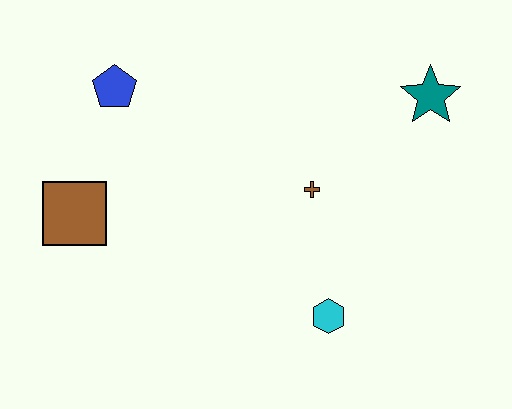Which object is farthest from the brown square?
The teal star is farthest from the brown square.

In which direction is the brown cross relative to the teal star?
The brown cross is to the left of the teal star.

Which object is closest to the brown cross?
The cyan hexagon is closest to the brown cross.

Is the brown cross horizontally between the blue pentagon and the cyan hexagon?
Yes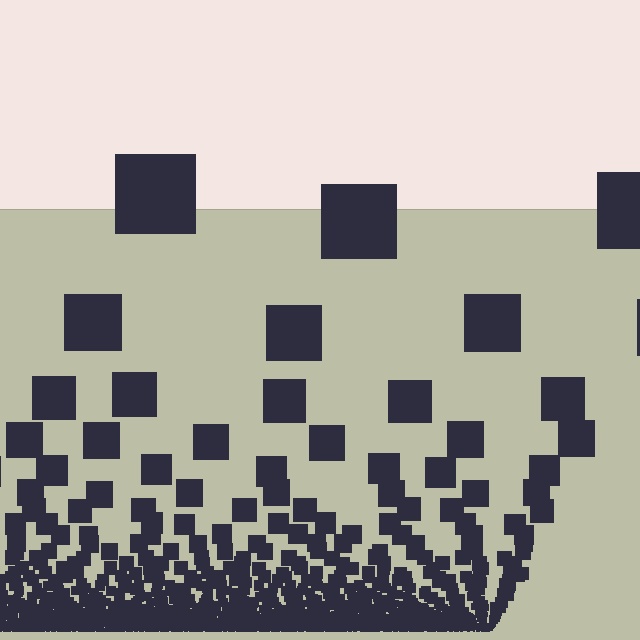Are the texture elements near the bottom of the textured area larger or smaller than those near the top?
Smaller. The gradient is inverted — elements near the bottom are smaller and denser.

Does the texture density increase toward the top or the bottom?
Density increases toward the bottom.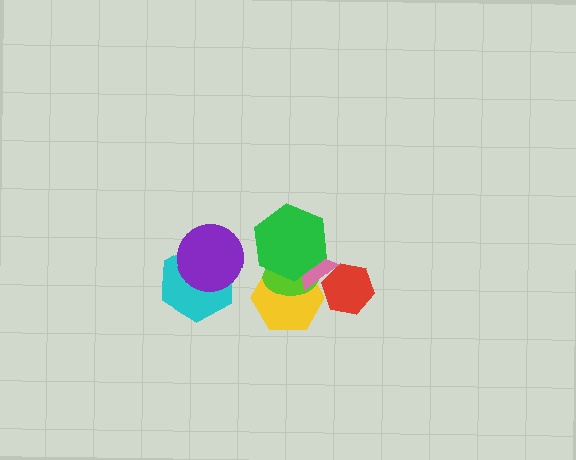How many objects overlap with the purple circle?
1 object overlaps with the purple circle.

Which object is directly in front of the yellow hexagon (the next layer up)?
The lime ellipse is directly in front of the yellow hexagon.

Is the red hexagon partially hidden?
Yes, it is partially covered by another shape.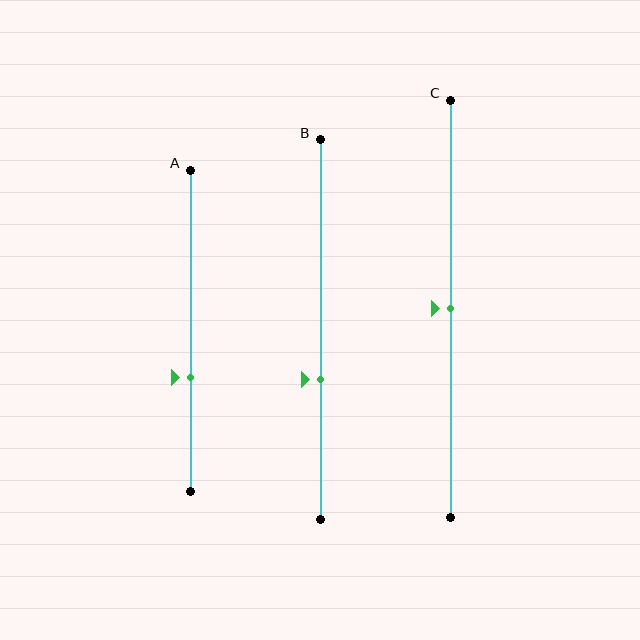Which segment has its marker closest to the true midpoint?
Segment C has its marker closest to the true midpoint.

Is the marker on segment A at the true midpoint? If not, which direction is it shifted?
No, the marker on segment A is shifted downward by about 15% of the segment length.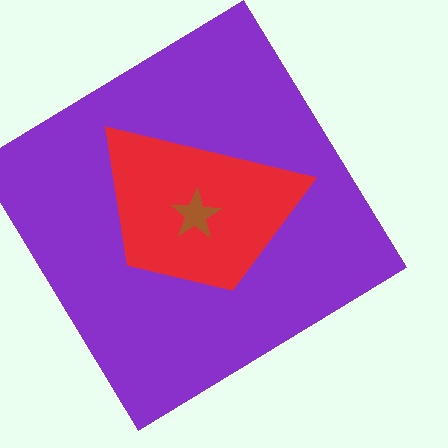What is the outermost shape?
The purple diamond.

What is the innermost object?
The brown star.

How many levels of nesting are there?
3.